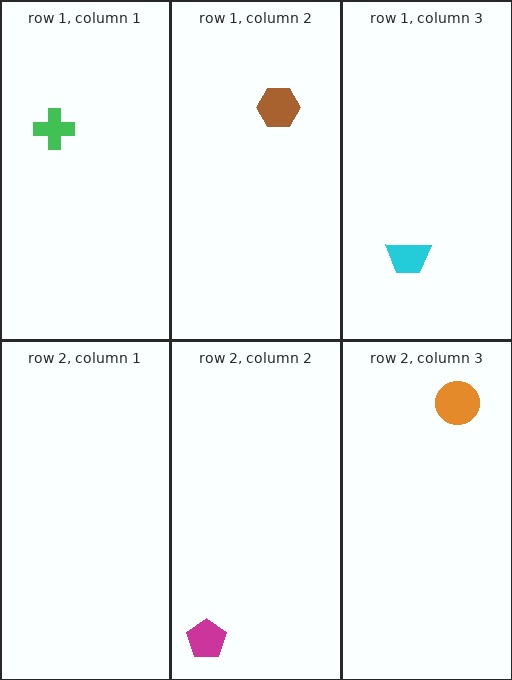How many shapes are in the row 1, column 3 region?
1.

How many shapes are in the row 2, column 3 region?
1.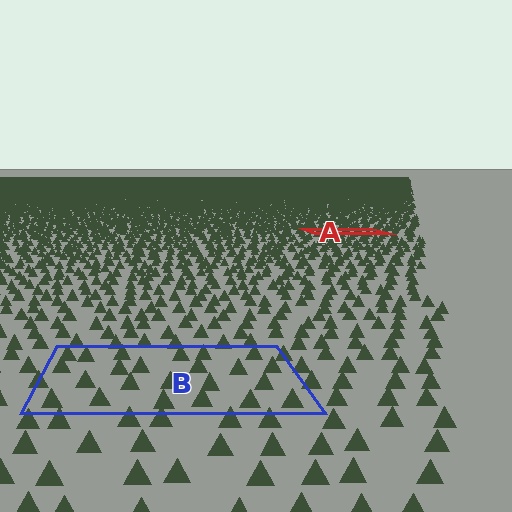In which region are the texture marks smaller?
The texture marks are smaller in region A, because it is farther away.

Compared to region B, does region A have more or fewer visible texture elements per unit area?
Region A has more texture elements per unit area — they are packed more densely because it is farther away.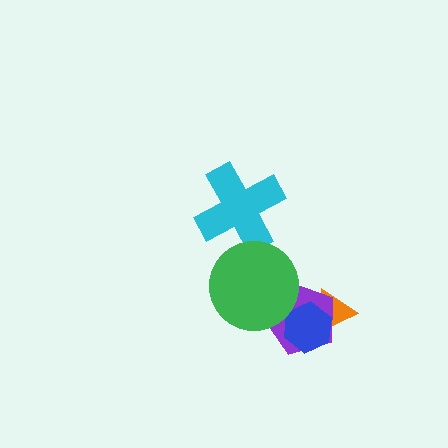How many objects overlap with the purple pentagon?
3 objects overlap with the purple pentagon.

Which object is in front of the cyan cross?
The green circle is in front of the cyan cross.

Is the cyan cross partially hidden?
Yes, it is partially covered by another shape.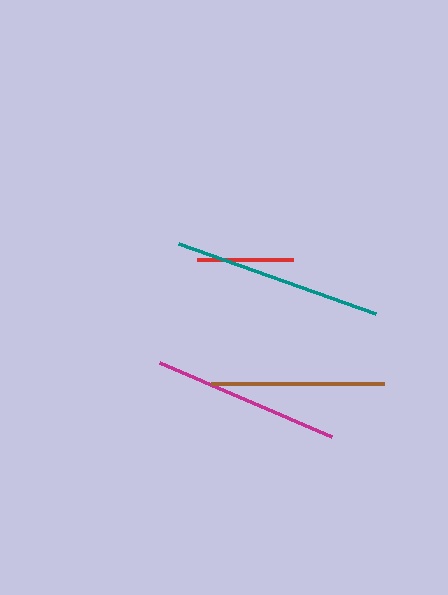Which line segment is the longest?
The teal line is the longest at approximately 210 pixels.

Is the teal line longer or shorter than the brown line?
The teal line is longer than the brown line.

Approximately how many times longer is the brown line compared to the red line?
The brown line is approximately 1.8 times the length of the red line.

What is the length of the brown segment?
The brown segment is approximately 173 pixels long.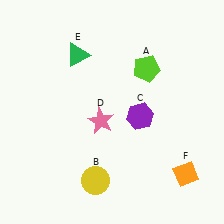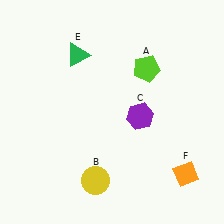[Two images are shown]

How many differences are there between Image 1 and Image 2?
There is 1 difference between the two images.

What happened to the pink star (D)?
The pink star (D) was removed in Image 2. It was in the bottom-left area of Image 1.